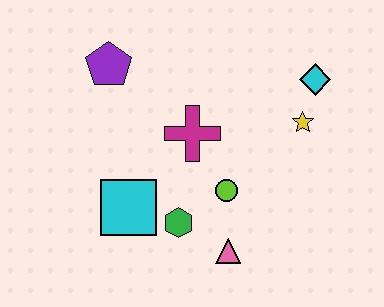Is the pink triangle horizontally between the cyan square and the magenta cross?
No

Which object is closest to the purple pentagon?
The magenta cross is closest to the purple pentagon.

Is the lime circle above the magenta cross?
No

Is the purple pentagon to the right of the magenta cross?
No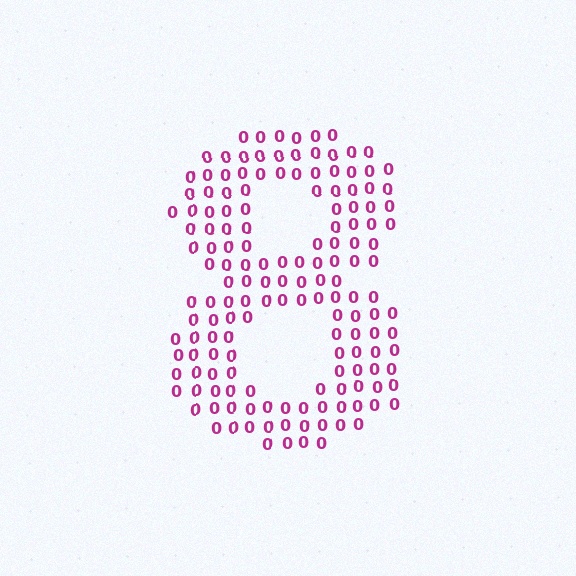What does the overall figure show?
The overall figure shows the digit 8.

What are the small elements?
The small elements are digit 0's.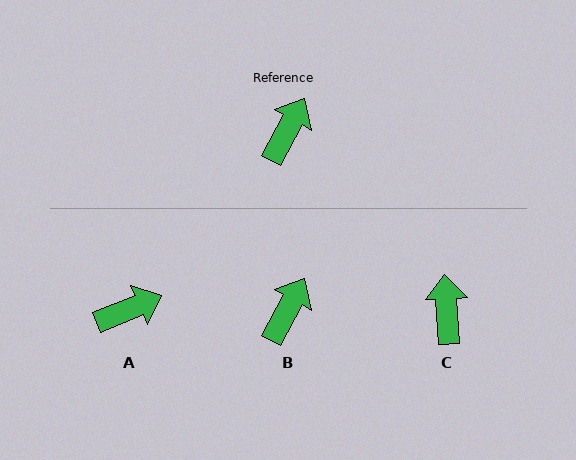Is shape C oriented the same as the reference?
No, it is off by about 32 degrees.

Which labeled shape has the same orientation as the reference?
B.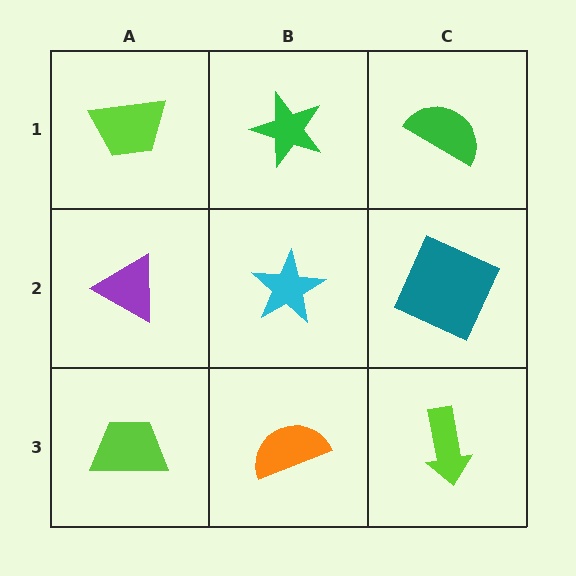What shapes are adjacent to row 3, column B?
A cyan star (row 2, column B), a lime trapezoid (row 3, column A), a lime arrow (row 3, column C).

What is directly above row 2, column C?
A green semicircle.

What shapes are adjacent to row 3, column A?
A purple triangle (row 2, column A), an orange semicircle (row 3, column B).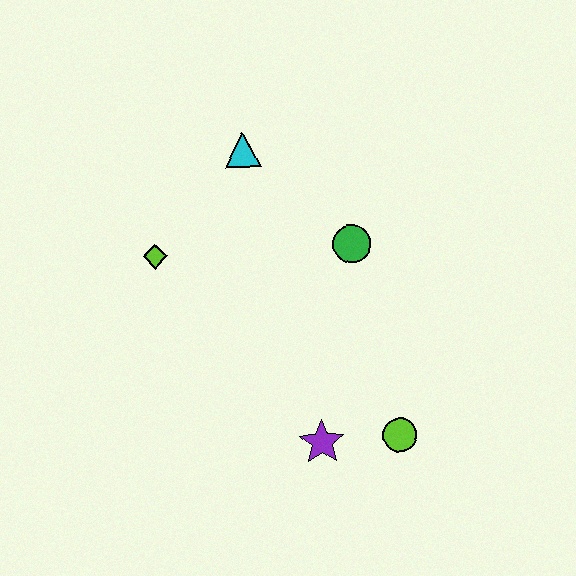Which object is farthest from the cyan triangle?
The lime circle is farthest from the cyan triangle.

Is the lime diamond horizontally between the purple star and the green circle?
No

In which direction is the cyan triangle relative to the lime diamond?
The cyan triangle is above the lime diamond.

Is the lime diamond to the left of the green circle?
Yes